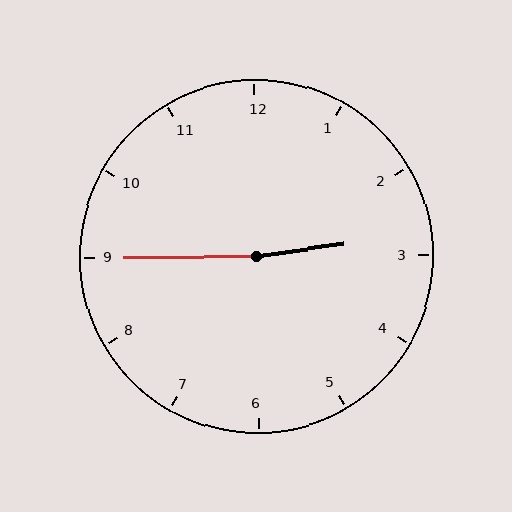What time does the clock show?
2:45.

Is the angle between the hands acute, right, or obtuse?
It is obtuse.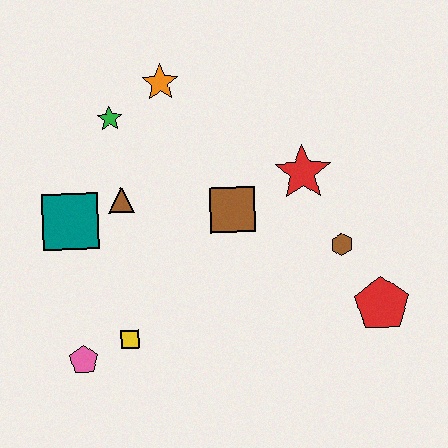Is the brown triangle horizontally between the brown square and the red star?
No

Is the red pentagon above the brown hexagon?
No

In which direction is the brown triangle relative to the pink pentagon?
The brown triangle is above the pink pentagon.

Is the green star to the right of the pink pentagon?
Yes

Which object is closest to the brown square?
The red star is closest to the brown square.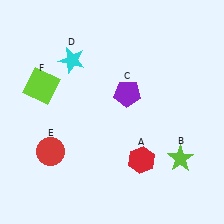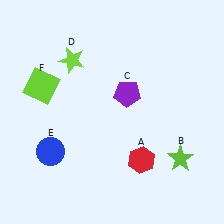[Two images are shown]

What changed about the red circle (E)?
In Image 1, E is red. In Image 2, it changed to blue.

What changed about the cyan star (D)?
In Image 1, D is cyan. In Image 2, it changed to lime.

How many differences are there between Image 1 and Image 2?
There are 2 differences between the two images.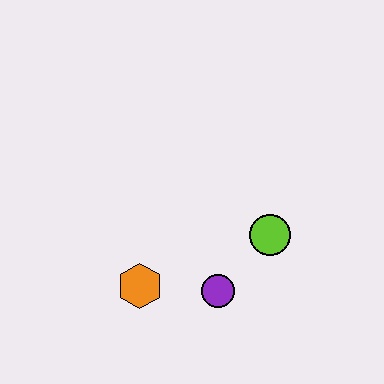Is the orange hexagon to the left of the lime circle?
Yes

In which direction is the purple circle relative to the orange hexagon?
The purple circle is to the right of the orange hexagon.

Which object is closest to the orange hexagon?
The purple circle is closest to the orange hexagon.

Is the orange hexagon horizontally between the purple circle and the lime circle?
No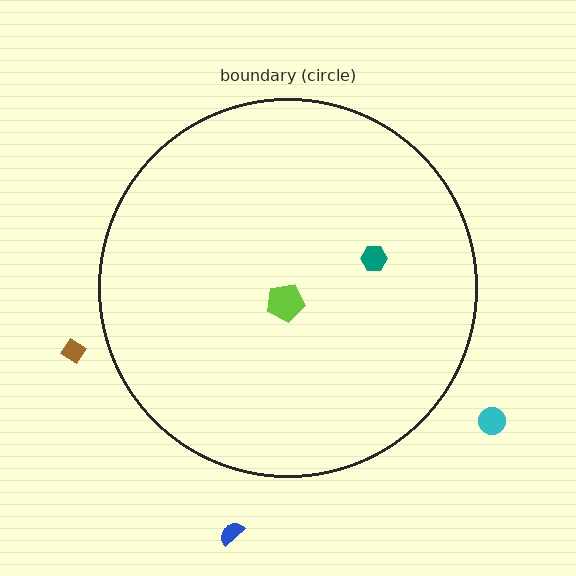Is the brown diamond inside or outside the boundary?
Outside.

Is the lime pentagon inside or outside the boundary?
Inside.